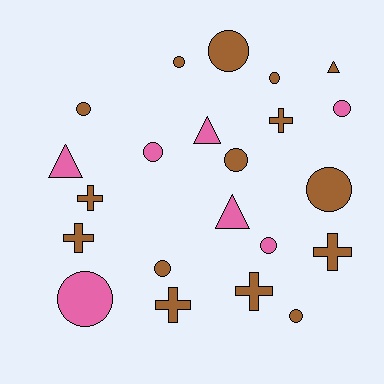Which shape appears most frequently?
Circle, with 12 objects.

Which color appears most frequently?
Brown, with 15 objects.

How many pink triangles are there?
There are 3 pink triangles.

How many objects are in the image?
There are 22 objects.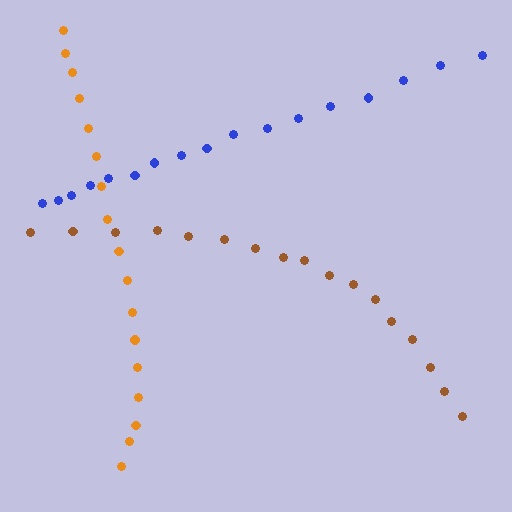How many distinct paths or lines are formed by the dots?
There are 3 distinct paths.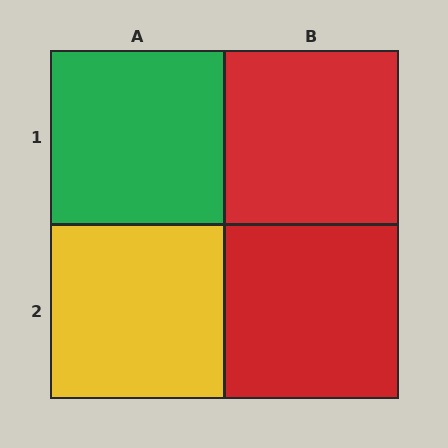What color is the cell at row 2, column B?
Red.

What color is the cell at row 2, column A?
Yellow.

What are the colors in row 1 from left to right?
Green, red.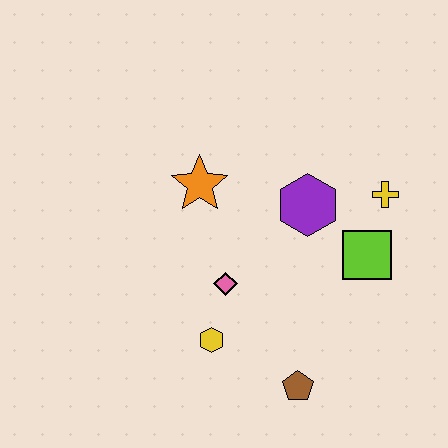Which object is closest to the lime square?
The yellow cross is closest to the lime square.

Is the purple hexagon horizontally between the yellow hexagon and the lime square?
Yes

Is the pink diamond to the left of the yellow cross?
Yes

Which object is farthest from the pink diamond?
The yellow cross is farthest from the pink diamond.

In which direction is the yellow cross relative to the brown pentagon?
The yellow cross is above the brown pentagon.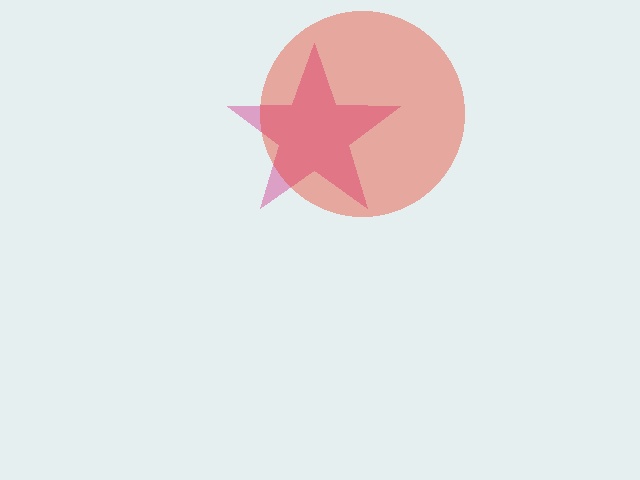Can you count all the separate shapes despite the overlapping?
Yes, there are 2 separate shapes.